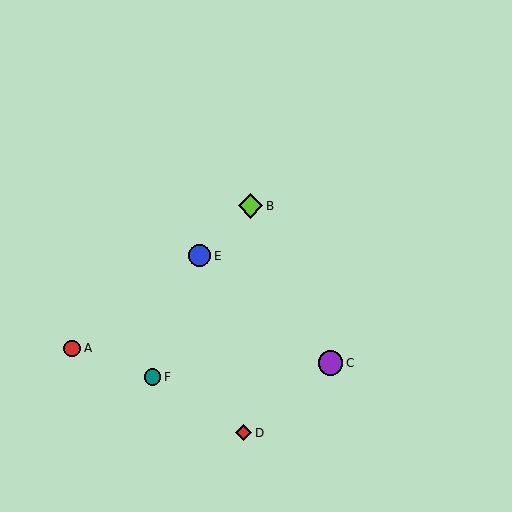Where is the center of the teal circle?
The center of the teal circle is at (153, 377).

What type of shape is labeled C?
Shape C is a purple circle.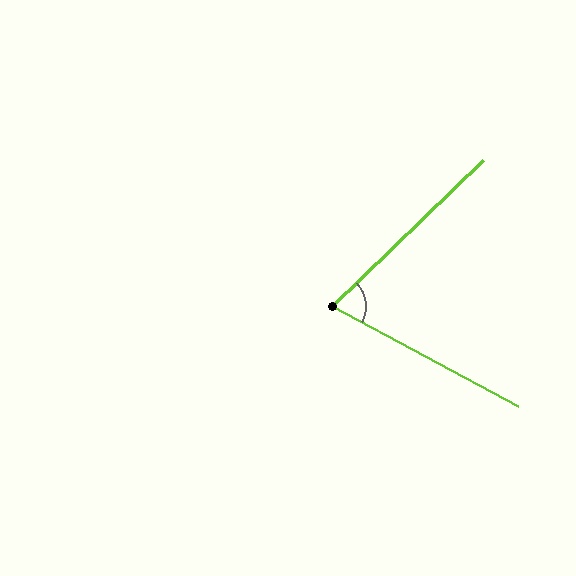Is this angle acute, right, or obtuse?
It is acute.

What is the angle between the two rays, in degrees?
Approximately 72 degrees.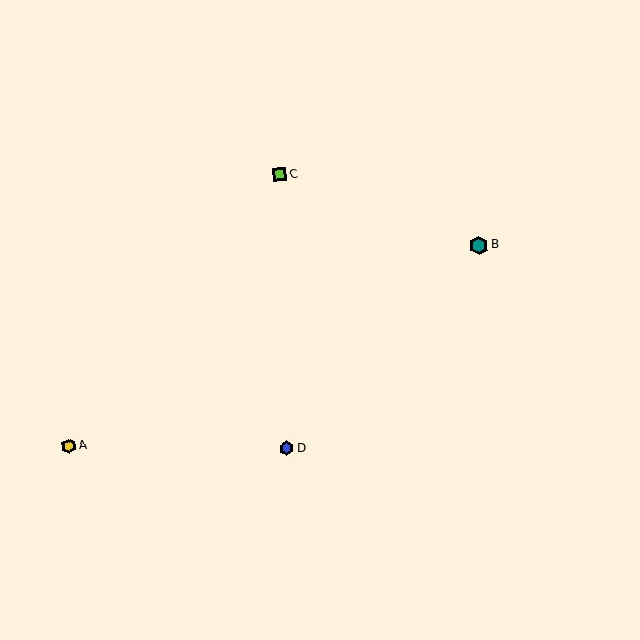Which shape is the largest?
The teal hexagon (labeled B) is the largest.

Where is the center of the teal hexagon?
The center of the teal hexagon is at (479, 245).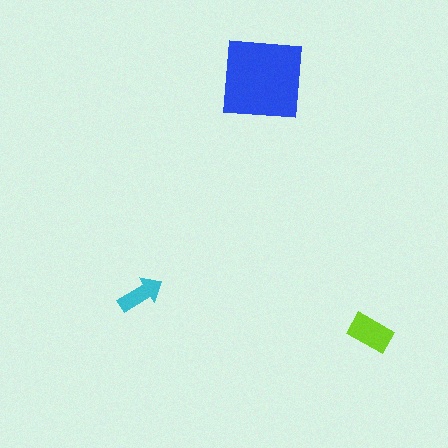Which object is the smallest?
The cyan arrow.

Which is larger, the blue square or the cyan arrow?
The blue square.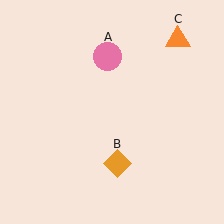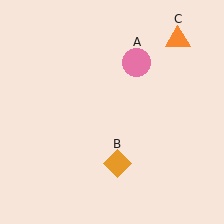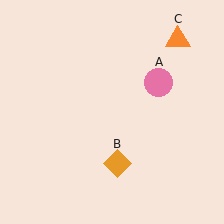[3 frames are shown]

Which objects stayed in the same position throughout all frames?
Orange diamond (object B) and orange triangle (object C) remained stationary.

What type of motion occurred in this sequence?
The pink circle (object A) rotated clockwise around the center of the scene.